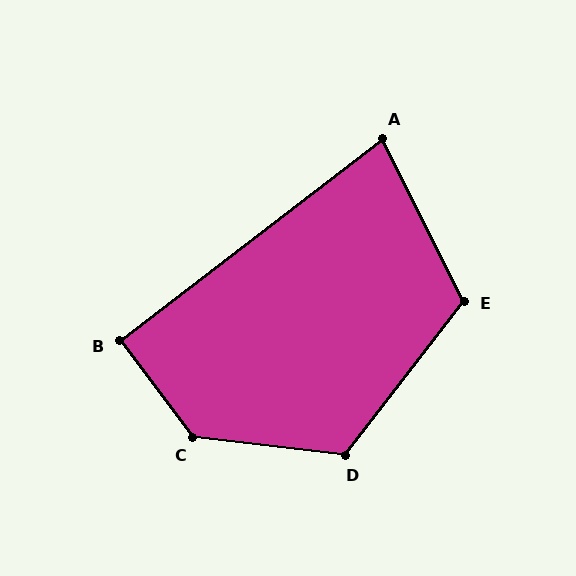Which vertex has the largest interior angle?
C, at approximately 134 degrees.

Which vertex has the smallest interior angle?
A, at approximately 79 degrees.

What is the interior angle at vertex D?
Approximately 121 degrees (obtuse).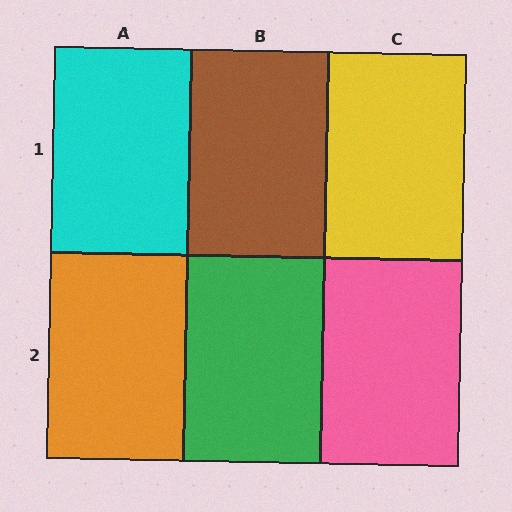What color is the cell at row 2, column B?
Green.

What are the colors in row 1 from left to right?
Cyan, brown, yellow.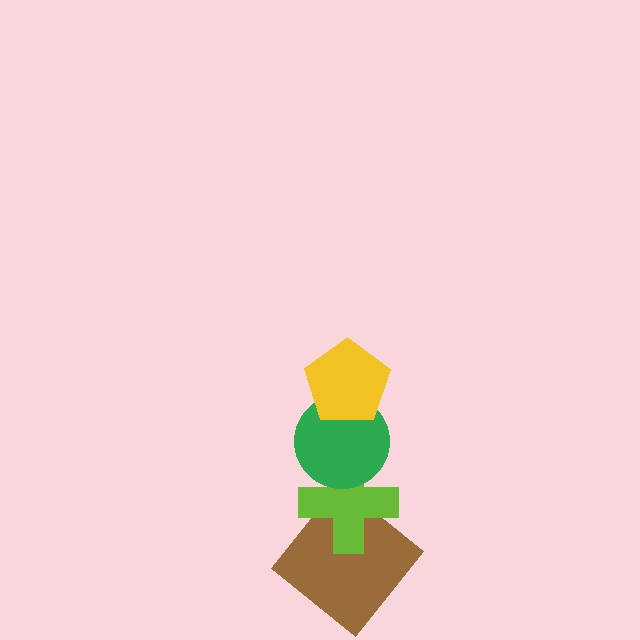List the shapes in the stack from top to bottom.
From top to bottom: the yellow pentagon, the green circle, the lime cross, the brown diamond.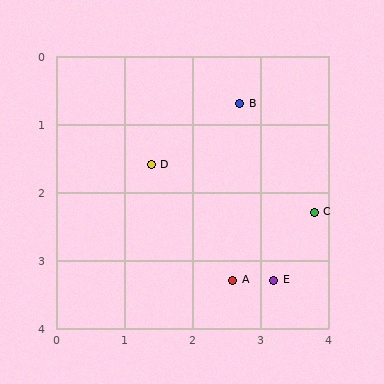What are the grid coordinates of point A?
Point A is at approximately (2.6, 3.3).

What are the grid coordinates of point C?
Point C is at approximately (3.8, 2.3).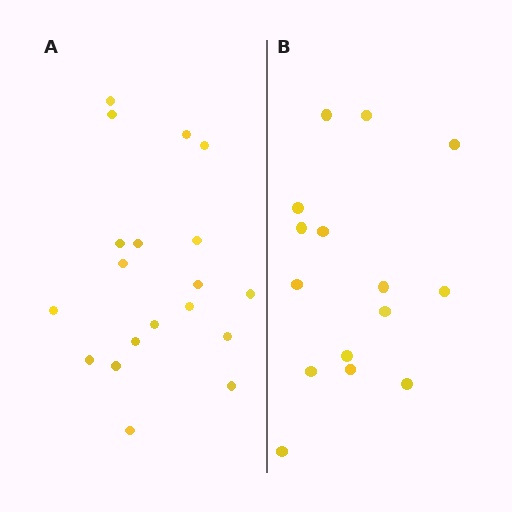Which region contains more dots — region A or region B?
Region A (the left region) has more dots.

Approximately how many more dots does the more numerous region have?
Region A has about 4 more dots than region B.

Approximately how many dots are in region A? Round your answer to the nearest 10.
About 20 dots. (The exact count is 19, which rounds to 20.)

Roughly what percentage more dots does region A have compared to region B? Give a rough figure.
About 25% more.